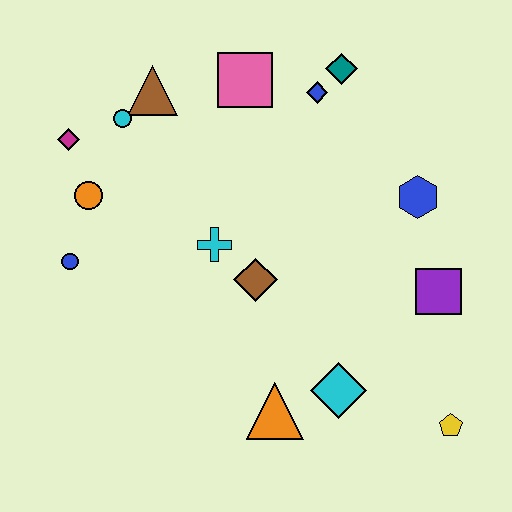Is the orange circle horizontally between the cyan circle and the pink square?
No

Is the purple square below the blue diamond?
Yes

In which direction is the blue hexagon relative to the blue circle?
The blue hexagon is to the right of the blue circle.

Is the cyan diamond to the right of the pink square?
Yes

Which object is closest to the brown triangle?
The cyan circle is closest to the brown triangle.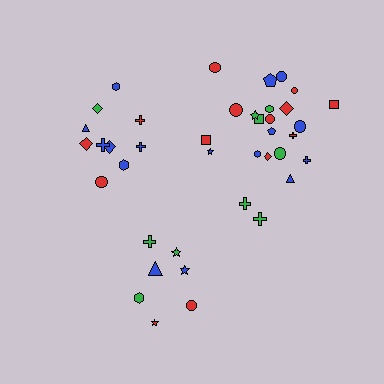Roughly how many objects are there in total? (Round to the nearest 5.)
Roughly 40 objects in total.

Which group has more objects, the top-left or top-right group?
The top-right group.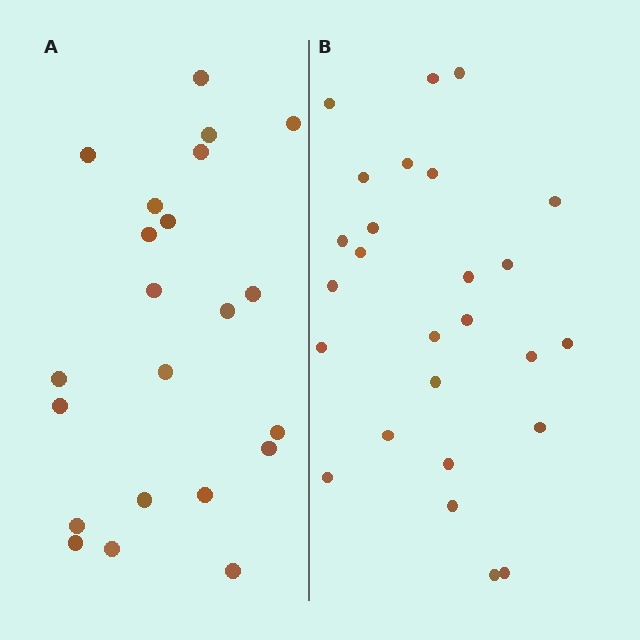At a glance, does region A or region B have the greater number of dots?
Region B (the right region) has more dots.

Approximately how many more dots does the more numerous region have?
Region B has about 4 more dots than region A.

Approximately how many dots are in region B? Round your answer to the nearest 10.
About 30 dots. (The exact count is 26, which rounds to 30.)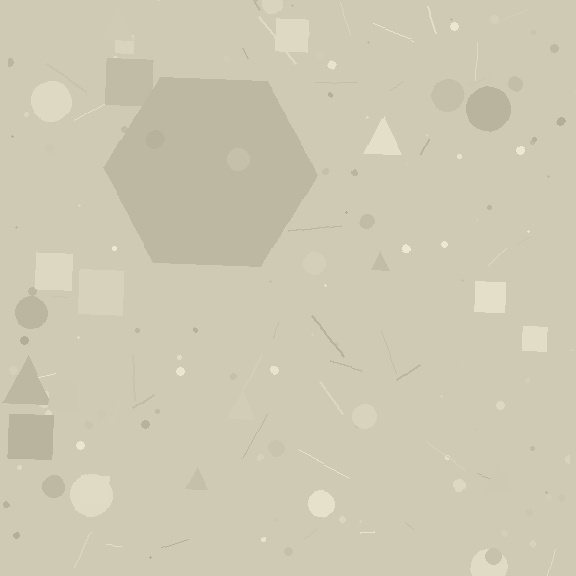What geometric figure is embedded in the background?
A hexagon is embedded in the background.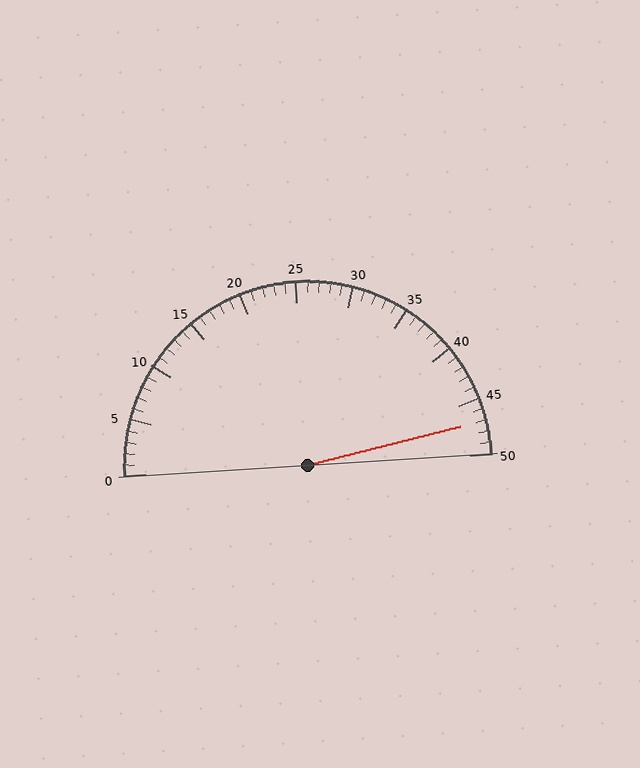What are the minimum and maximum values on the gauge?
The gauge ranges from 0 to 50.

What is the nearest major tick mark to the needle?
The nearest major tick mark is 45.